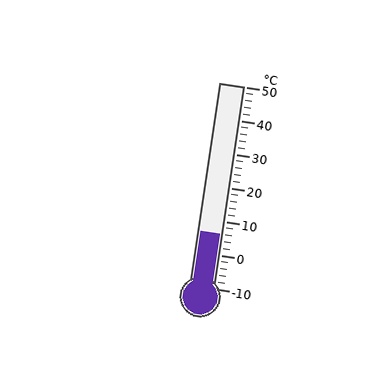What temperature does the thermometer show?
The thermometer shows approximately 6°C.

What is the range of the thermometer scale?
The thermometer scale ranges from -10°C to 50°C.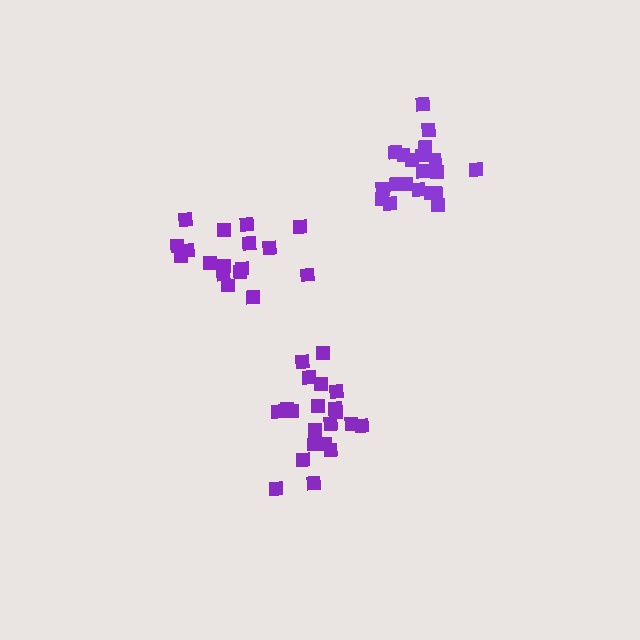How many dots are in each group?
Group 1: 17 dots, Group 2: 21 dots, Group 3: 20 dots (58 total).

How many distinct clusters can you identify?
There are 3 distinct clusters.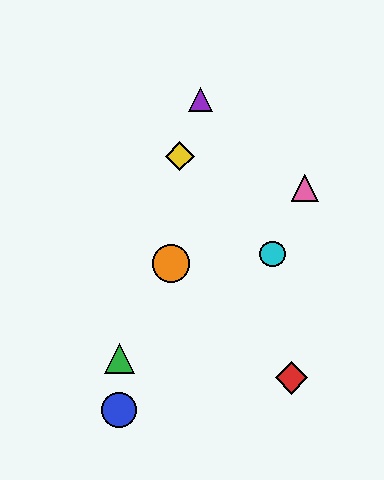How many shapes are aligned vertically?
2 shapes (the blue circle, the green triangle) are aligned vertically.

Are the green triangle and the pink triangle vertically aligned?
No, the green triangle is at x≈119 and the pink triangle is at x≈305.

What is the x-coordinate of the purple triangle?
The purple triangle is at x≈200.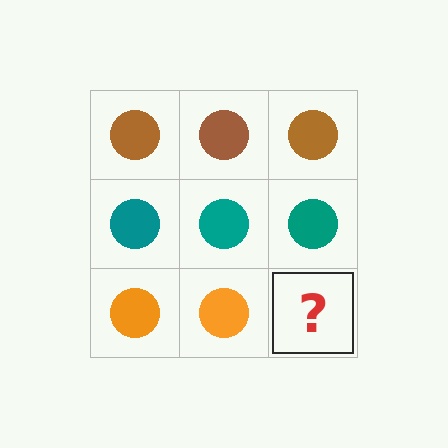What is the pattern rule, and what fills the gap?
The rule is that each row has a consistent color. The gap should be filled with an orange circle.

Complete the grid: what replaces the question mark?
The question mark should be replaced with an orange circle.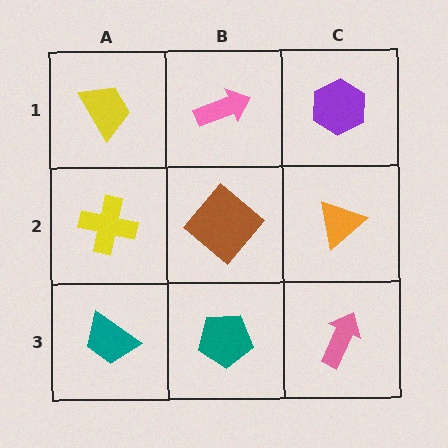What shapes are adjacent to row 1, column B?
A brown diamond (row 2, column B), a yellow trapezoid (row 1, column A), a purple hexagon (row 1, column C).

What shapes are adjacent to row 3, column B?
A brown diamond (row 2, column B), a teal trapezoid (row 3, column A), a pink arrow (row 3, column C).